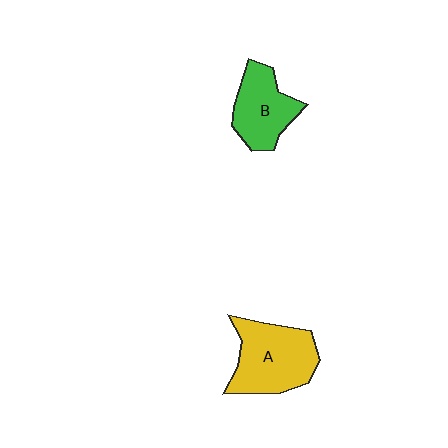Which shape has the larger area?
Shape A (yellow).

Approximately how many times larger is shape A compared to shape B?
Approximately 1.3 times.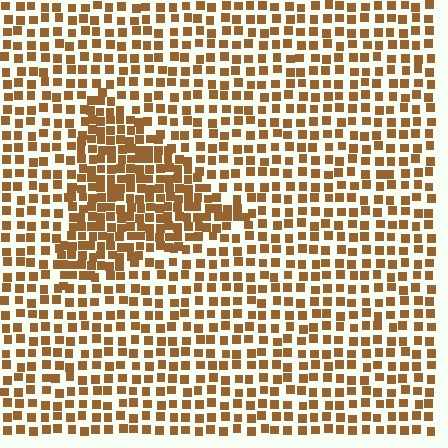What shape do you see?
I see a triangle.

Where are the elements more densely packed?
The elements are more densely packed inside the triangle boundary.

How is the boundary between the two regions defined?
The boundary is defined by a change in element density (approximately 1.8x ratio). All elements are the same color, size, and shape.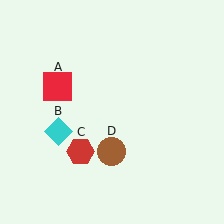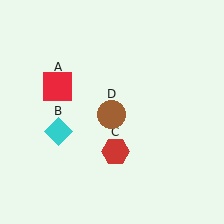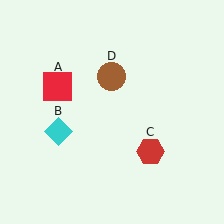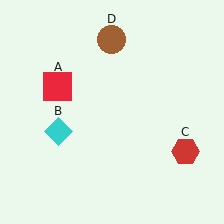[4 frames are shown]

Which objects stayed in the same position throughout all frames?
Red square (object A) and cyan diamond (object B) remained stationary.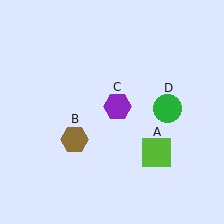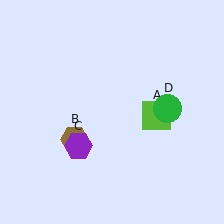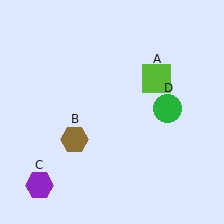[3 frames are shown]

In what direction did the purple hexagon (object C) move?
The purple hexagon (object C) moved down and to the left.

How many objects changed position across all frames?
2 objects changed position: lime square (object A), purple hexagon (object C).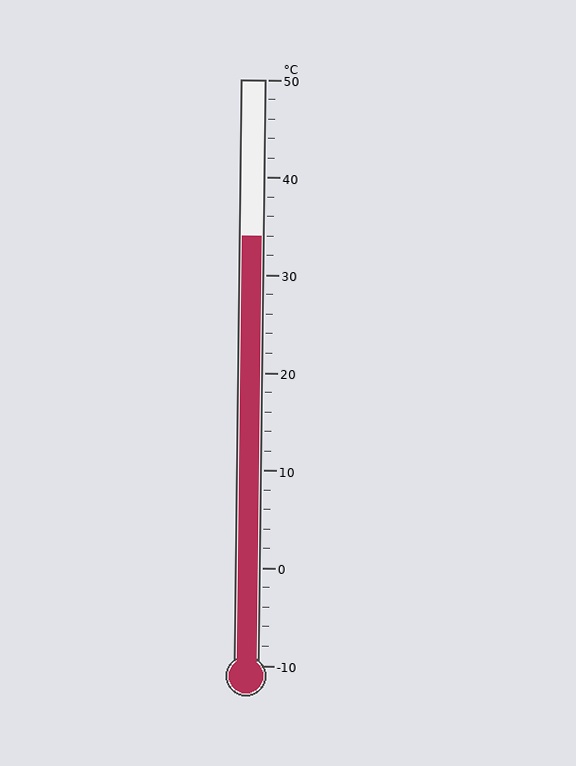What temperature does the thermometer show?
The thermometer shows approximately 34°C.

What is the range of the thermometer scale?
The thermometer scale ranges from -10°C to 50°C.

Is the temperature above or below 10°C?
The temperature is above 10°C.